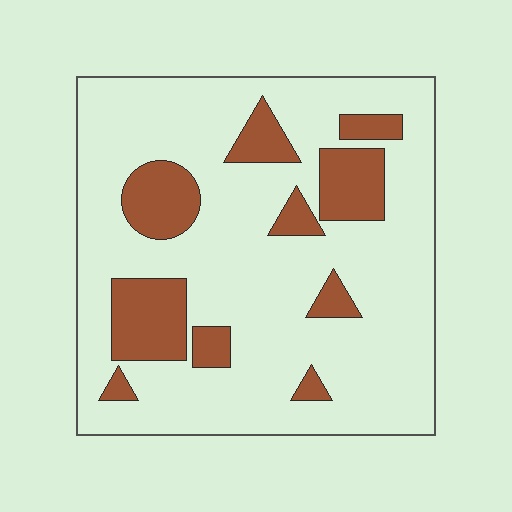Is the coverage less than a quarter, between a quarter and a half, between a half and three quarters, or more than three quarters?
Less than a quarter.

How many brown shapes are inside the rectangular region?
10.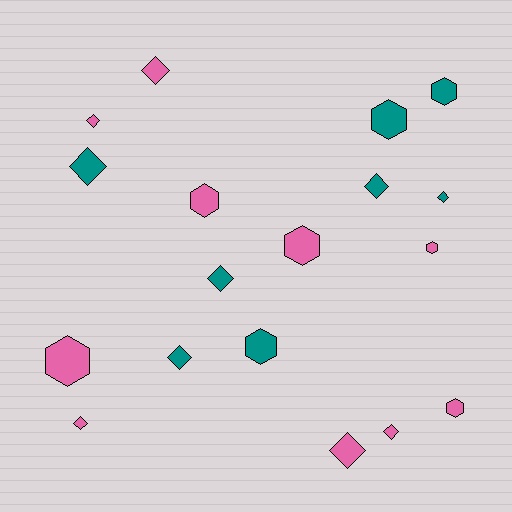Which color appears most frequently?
Pink, with 10 objects.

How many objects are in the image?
There are 18 objects.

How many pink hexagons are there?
There are 5 pink hexagons.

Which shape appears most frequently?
Diamond, with 10 objects.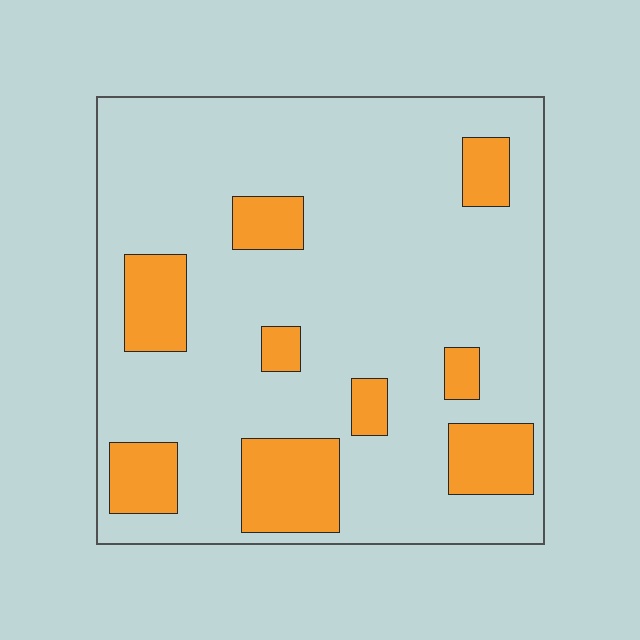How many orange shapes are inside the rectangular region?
9.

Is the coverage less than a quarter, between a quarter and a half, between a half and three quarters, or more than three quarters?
Less than a quarter.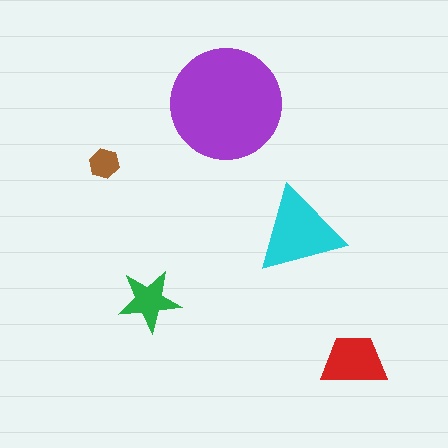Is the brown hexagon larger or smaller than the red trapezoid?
Smaller.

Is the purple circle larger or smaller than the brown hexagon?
Larger.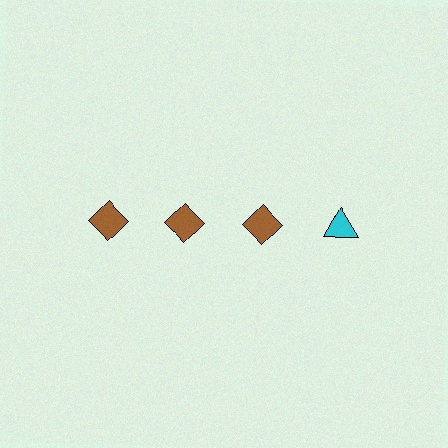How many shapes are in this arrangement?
There are 4 shapes arranged in a grid pattern.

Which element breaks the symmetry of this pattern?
The cyan triangle in the top row, second from right column breaks the symmetry. All other shapes are brown diamonds.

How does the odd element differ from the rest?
It differs in both color (cyan instead of brown) and shape (triangle instead of diamond).